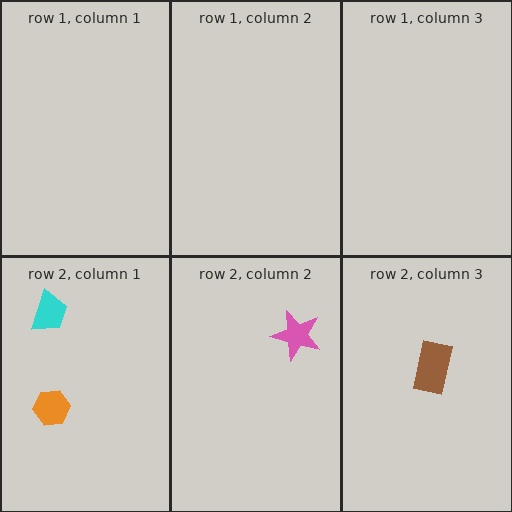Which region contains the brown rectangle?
The row 2, column 3 region.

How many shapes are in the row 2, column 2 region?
1.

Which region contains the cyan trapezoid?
The row 2, column 1 region.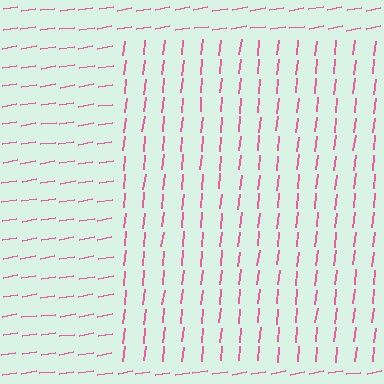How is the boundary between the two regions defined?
The boundary is defined purely by a change in line orientation (approximately 75 degrees difference). All lines are the same color and thickness.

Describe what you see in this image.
The image is filled with small pink line segments. A rectangle region in the image has lines oriented differently from the surrounding lines, creating a visible texture boundary.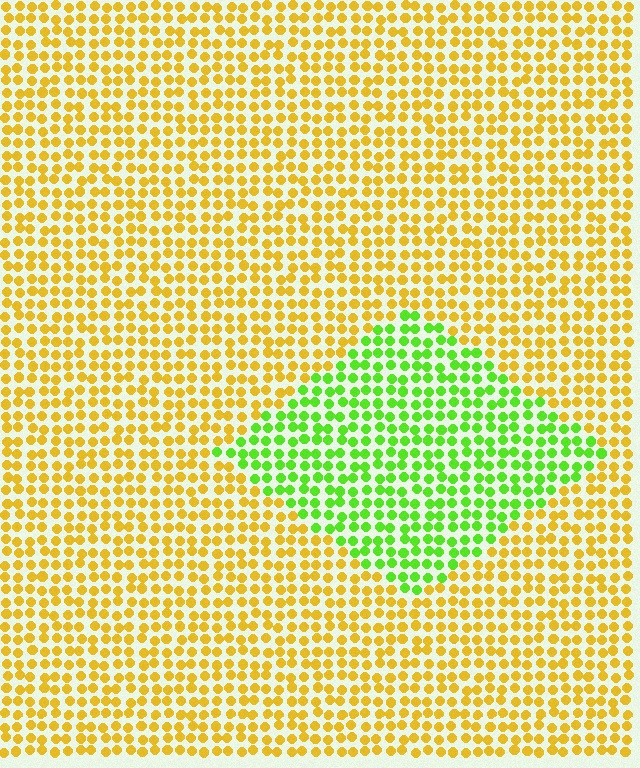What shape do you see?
I see a diamond.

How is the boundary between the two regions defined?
The boundary is defined purely by a slight shift in hue (about 59 degrees). Spacing, size, and orientation are identical on both sides.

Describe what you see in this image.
The image is filled with small yellow elements in a uniform arrangement. A diamond-shaped region is visible where the elements are tinted to a slightly different hue, forming a subtle color boundary.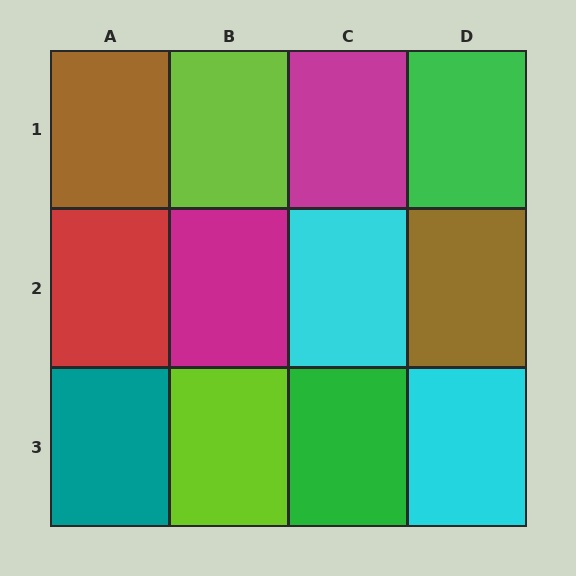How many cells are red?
1 cell is red.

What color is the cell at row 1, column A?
Brown.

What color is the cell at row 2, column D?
Brown.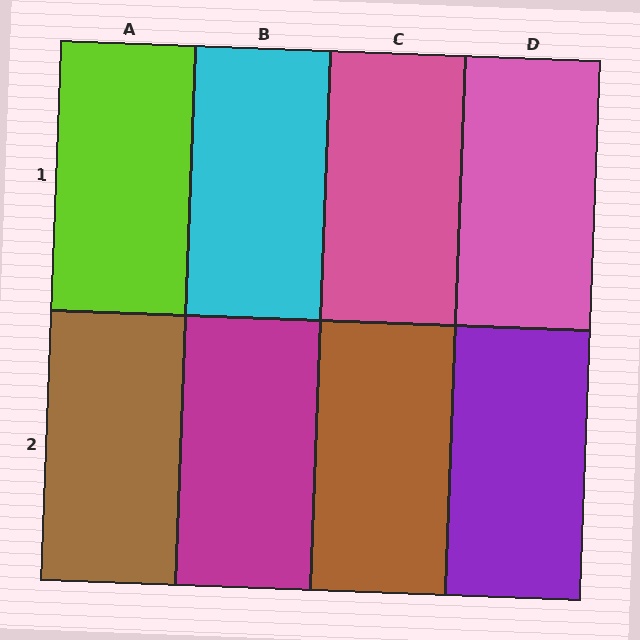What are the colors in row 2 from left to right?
Brown, magenta, brown, purple.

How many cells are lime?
1 cell is lime.